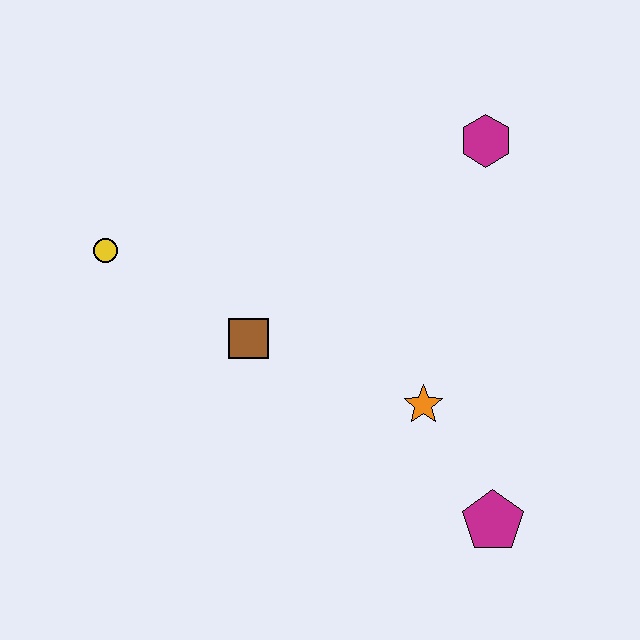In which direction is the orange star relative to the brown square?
The orange star is to the right of the brown square.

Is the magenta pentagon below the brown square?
Yes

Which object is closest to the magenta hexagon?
The orange star is closest to the magenta hexagon.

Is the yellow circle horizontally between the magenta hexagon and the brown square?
No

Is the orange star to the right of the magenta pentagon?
No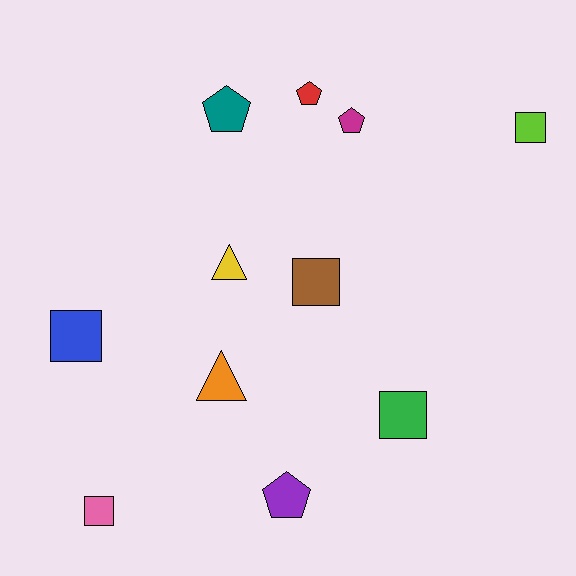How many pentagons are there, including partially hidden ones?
There are 4 pentagons.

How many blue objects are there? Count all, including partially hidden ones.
There is 1 blue object.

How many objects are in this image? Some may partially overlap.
There are 11 objects.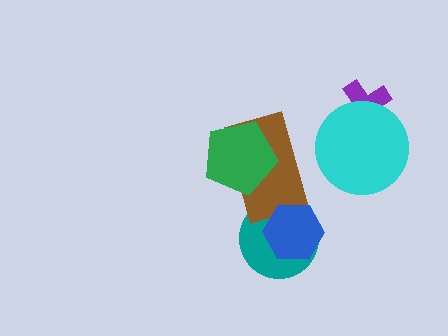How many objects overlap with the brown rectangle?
3 objects overlap with the brown rectangle.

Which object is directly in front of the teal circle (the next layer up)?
The brown rectangle is directly in front of the teal circle.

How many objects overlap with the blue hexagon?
2 objects overlap with the blue hexagon.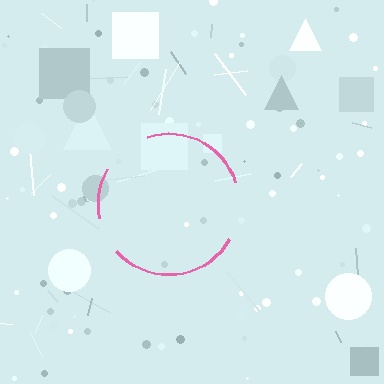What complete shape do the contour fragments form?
The contour fragments form a circle.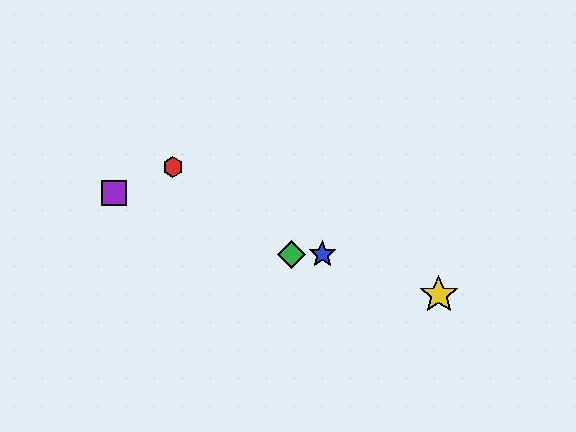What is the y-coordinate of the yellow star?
The yellow star is at y≈295.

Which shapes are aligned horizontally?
The blue star, the green diamond are aligned horizontally.